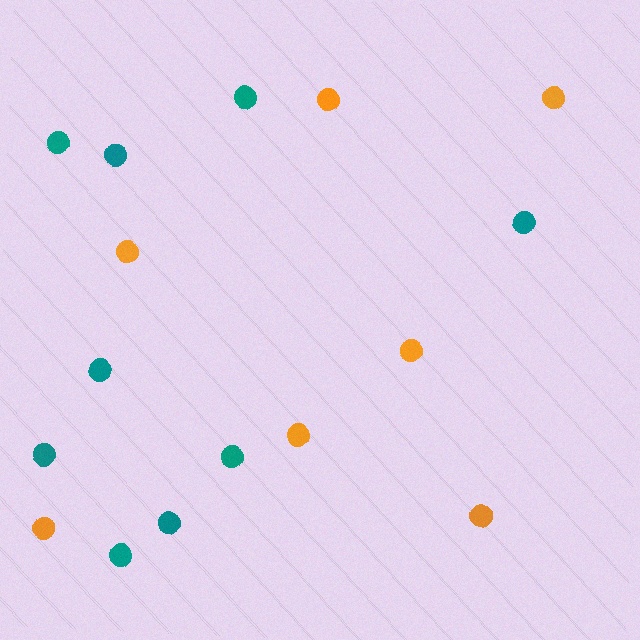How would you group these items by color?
There are 2 groups: one group of teal circles (9) and one group of orange circles (7).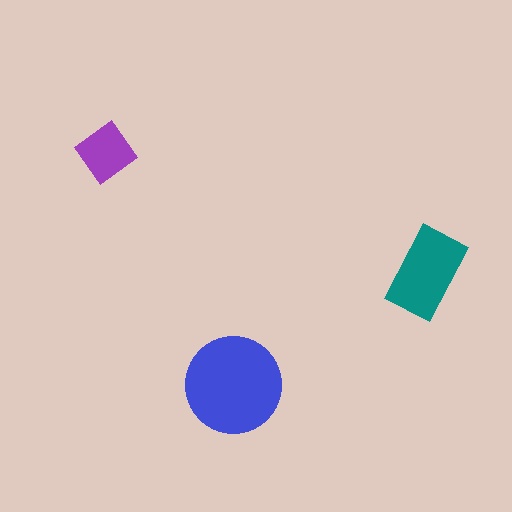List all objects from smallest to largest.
The purple diamond, the teal rectangle, the blue circle.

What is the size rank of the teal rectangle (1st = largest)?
2nd.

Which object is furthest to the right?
The teal rectangle is rightmost.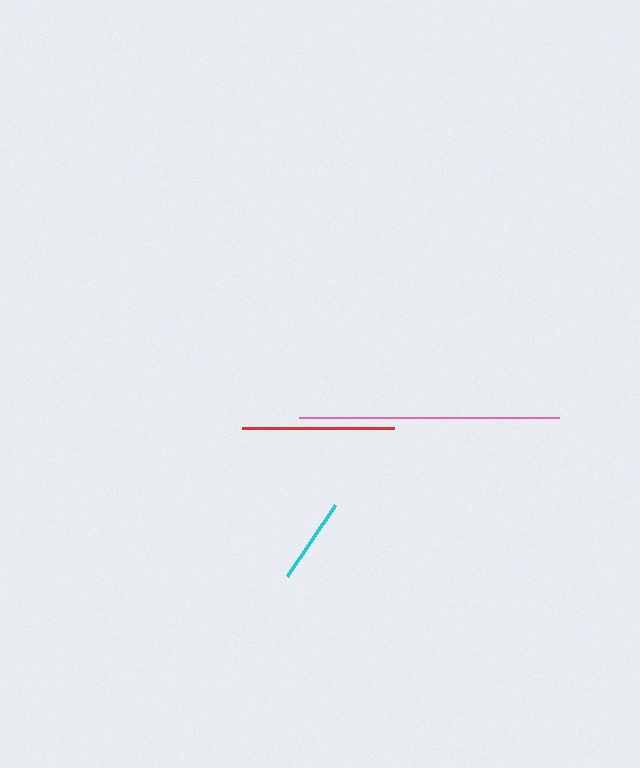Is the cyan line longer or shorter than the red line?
The red line is longer than the cyan line.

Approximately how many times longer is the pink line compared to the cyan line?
The pink line is approximately 3.0 times the length of the cyan line.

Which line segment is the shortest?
The cyan line is the shortest at approximately 86 pixels.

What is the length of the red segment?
The red segment is approximately 151 pixels long.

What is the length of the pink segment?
The pink segment is approximately 260 pixels long.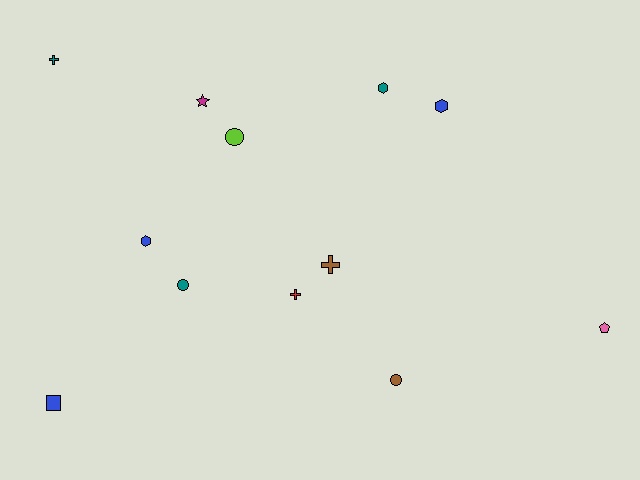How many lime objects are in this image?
There is 1 lime object.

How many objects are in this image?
There are 12 objects.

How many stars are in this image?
There is 1 star.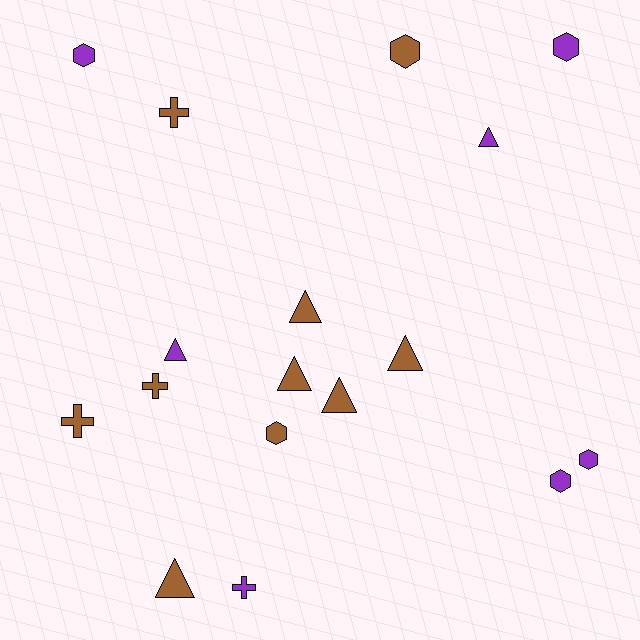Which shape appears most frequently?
Triangle, with 7 objects.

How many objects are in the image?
There are 17 objects.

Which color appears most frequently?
Brown, with 10 objects.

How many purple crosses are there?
There is 1 purple cross.